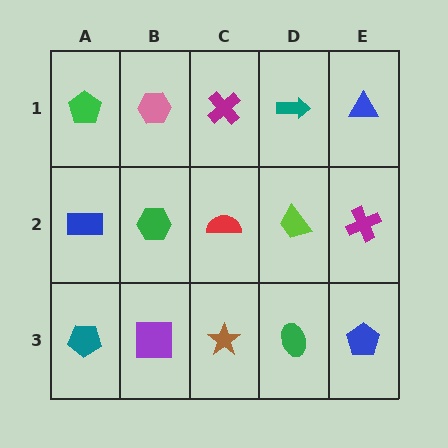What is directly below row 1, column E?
A magenta cross.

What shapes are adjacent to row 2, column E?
A blue triangle (row 1, column E), a blue pentagon (row 3, column E), a lime trapezoid (row 2, column D).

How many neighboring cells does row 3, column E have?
2.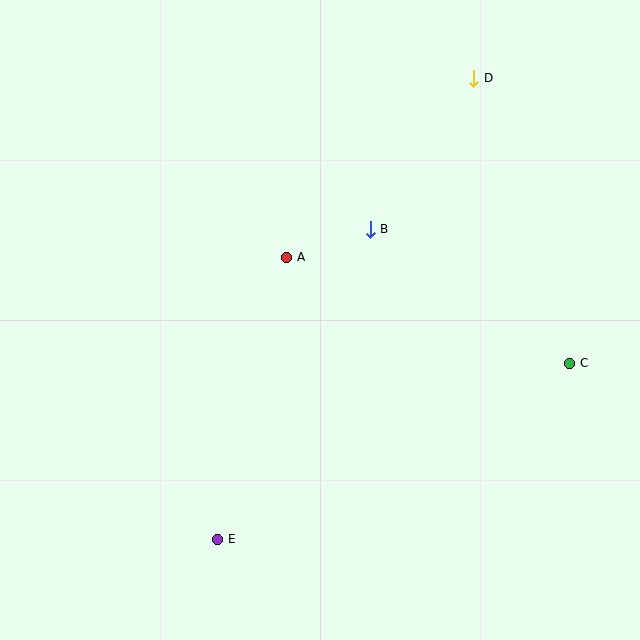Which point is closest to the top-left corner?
Point A is closest to the top-left corner.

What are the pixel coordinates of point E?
Point E is at (218, 539).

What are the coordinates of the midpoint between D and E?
The midpoint between D and E is at (346, 309).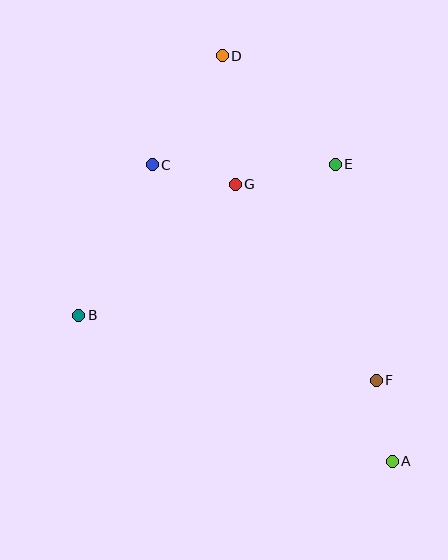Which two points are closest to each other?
Points A and F are closest to each other.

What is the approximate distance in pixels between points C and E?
The distance between C and E is approximately 183 pixels.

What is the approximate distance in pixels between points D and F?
The distance between D and F is approximately 359 pixels.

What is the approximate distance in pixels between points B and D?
The distance between B and D is approximately 297 pixels.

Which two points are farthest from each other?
Points A and D are farthest from each other.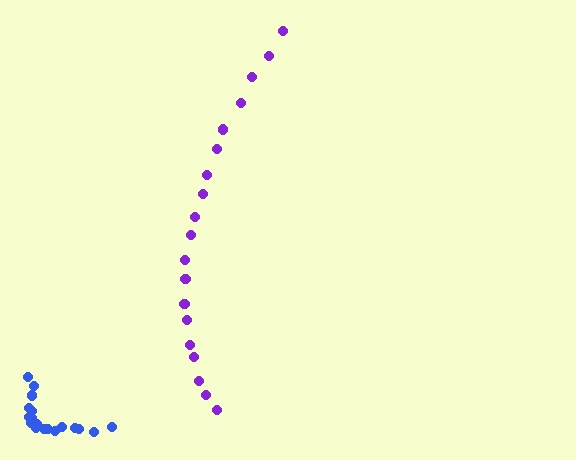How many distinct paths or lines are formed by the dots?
There are 2 distinct paths.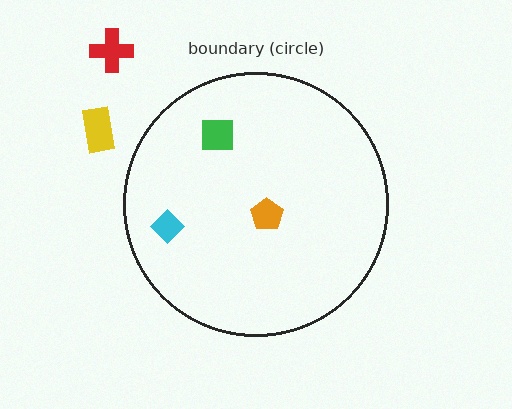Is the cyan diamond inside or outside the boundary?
Inside.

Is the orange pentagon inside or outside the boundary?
Inside.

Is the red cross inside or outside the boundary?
Outside.